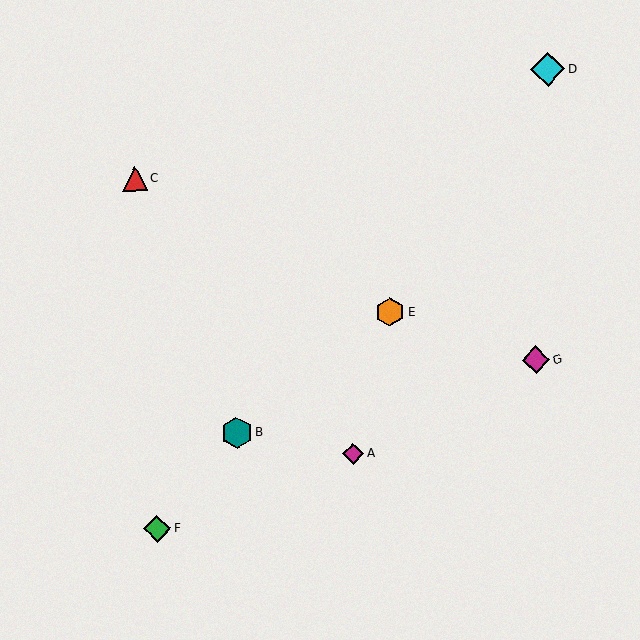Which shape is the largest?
The cyan diamond (labeled D) is the largest.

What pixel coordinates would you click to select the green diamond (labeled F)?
Click at (157, 529) to select the green diamond F.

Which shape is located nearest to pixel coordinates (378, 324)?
The orange hexagon (labeled E) at (390, 312) is nearest to that location.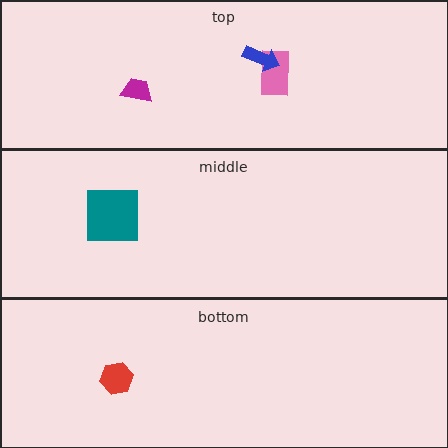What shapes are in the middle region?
The teal square.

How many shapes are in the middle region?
1.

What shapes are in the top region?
The pink rectangle, the blue arrow, the magenta trapezoid.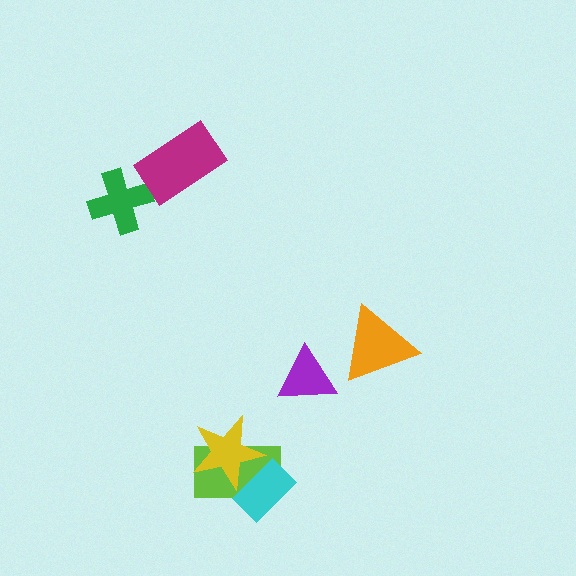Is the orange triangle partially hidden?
No, no other shape covers it.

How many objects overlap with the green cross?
0 objects overlap with the green cross.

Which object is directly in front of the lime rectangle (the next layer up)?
The cyan rectangle is directly in front of the lime rectangle.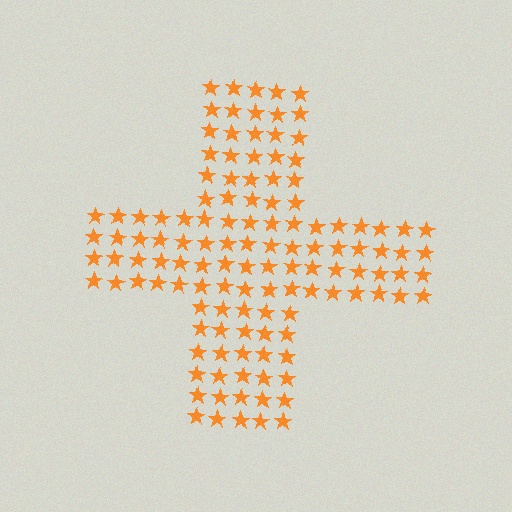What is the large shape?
The large shape is a cross.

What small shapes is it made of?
It is made of small stars.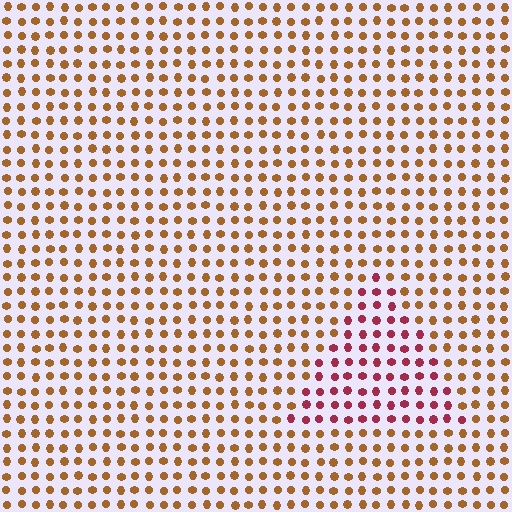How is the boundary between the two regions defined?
The boundary is defined purely by a slight shift in hue (about 47 degrees). Spacing, size, and orientation are identical on both sides.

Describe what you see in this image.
The image is filled with small brown elements in a uniform arrangement. A triangle-shaped region is visible where the elements are tinted to a slightly different hue, forming a subtle color boundary.